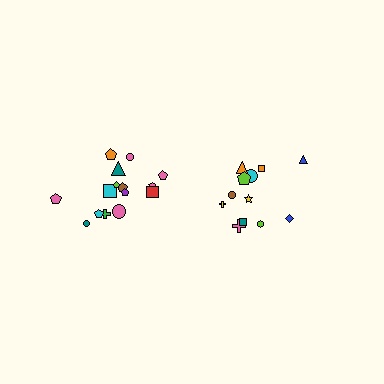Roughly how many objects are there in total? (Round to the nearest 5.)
Roughly 25 objects in total.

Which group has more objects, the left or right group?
The left group.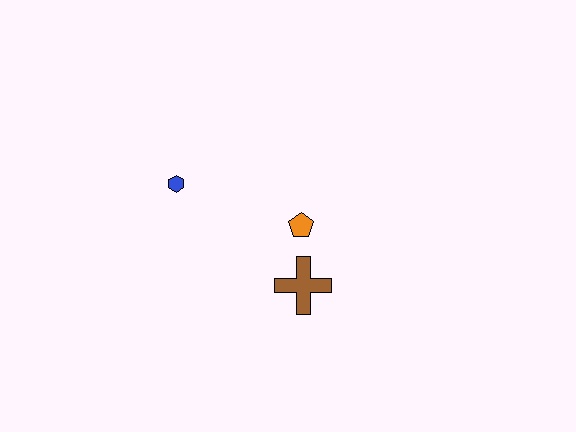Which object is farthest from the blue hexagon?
The brown cross is farthest from the blue hexagon.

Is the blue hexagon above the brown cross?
Yes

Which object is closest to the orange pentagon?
The brown cross is closest to the orange pentagon.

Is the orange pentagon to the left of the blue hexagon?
No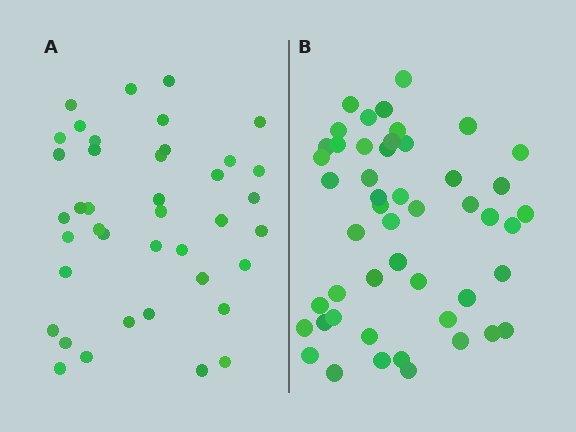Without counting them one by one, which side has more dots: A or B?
Region B (the right region) has more dots.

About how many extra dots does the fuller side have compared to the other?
Region B has roughly 8 or so more dots than region A.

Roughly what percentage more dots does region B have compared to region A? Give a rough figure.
About 20% more.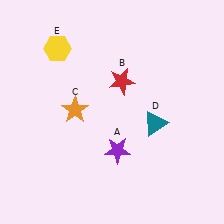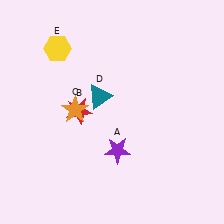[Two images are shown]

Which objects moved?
The objects that moved are: the red star (B), the teal triangle (D).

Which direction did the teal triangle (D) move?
The teal triangle (D) moved left.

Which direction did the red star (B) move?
The red star (B) moved left.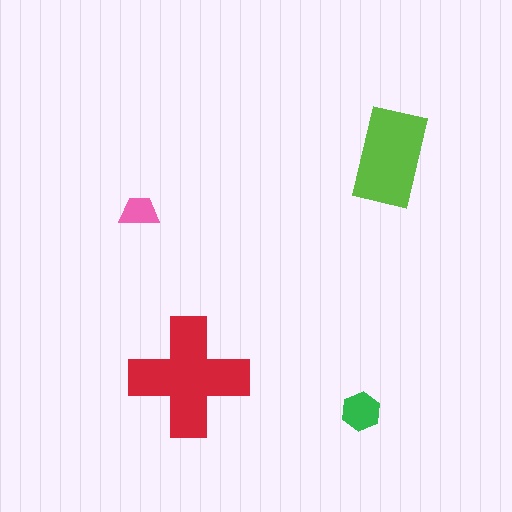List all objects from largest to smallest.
The red cross, the lime rectangle, the green hexagon, the pink trapezoid.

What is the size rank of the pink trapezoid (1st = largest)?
4th.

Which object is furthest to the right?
The lime rectangle is rightmost.